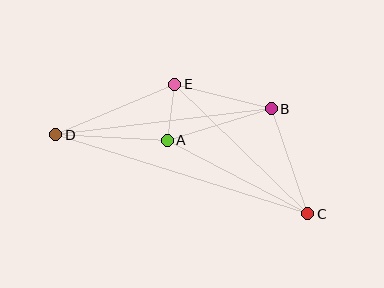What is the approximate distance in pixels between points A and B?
The distance between A and B is approximately 109 pixels.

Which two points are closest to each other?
Points A and E are closest to each other.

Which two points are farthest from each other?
Points C and D are farthest from each other.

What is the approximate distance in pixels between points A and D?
The distance between A and D is approximately 112 pixels.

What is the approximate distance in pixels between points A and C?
The distance between A and C is approximately 159 pixels.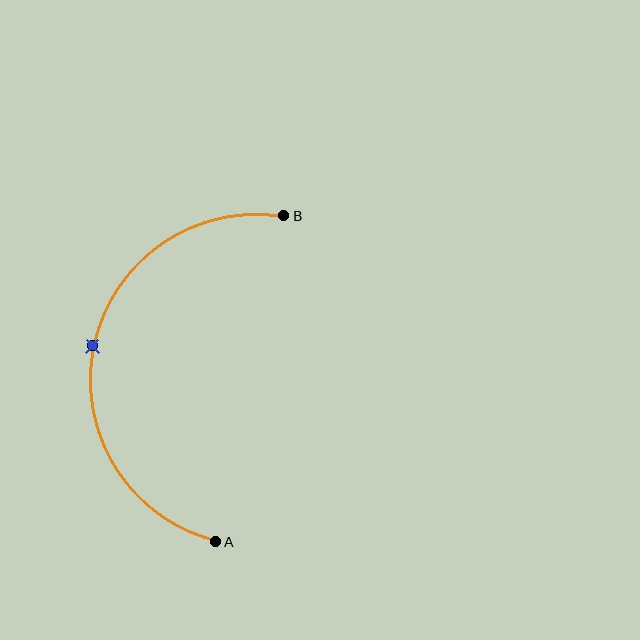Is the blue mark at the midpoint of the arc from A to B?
Yes. The blue mark lies on the arc at equal arc-length from both A and B — it is the arc midpoint.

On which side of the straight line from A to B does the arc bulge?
The arc bulges to the left of the straight line connecting A and B.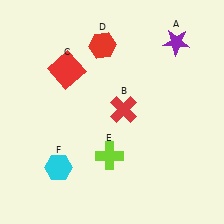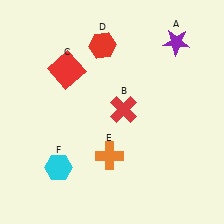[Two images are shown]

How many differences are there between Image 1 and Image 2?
There is 1 difference between the two images.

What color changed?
The cross (E) changed from lime in Image 1 to orange in Image 2.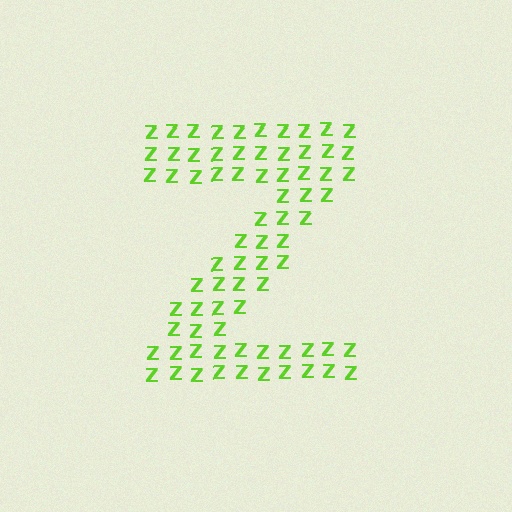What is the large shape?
The large shape is the letter Z.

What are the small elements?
The small elements are letter Z's.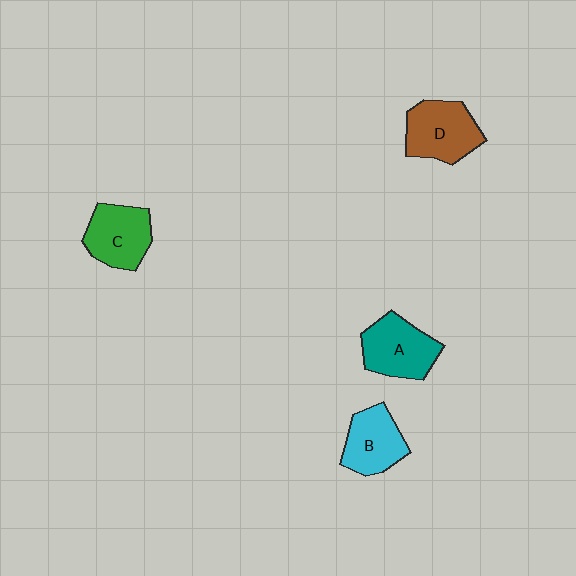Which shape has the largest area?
Shape D (brown).